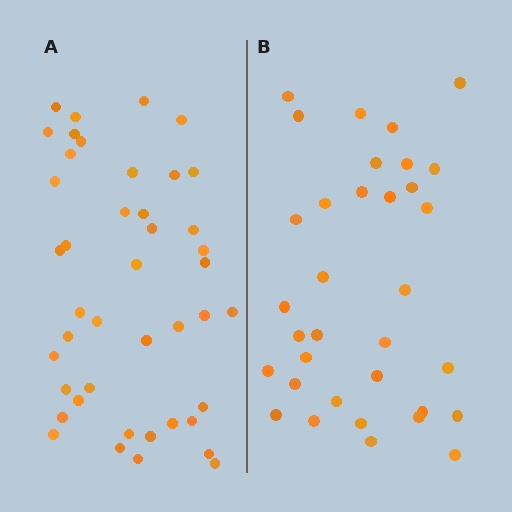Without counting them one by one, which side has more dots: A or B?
Region A (the left region) has more dots.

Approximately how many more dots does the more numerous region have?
Region A has roughly 8 or so more dots than region B.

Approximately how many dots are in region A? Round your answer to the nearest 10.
About 40 dots. (The exact count is 43, which rounds to 40.)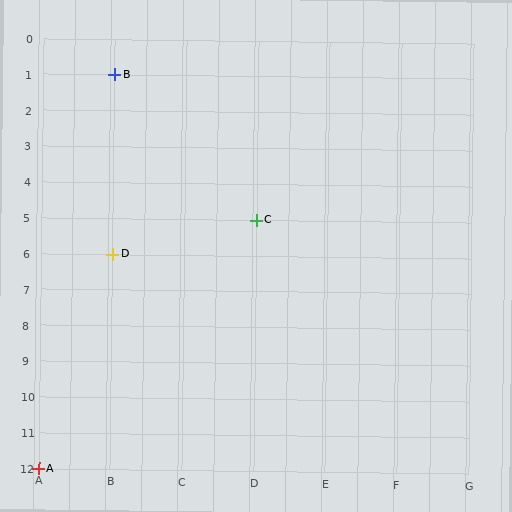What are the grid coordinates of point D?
Point D is at grid coordinates (B, 6).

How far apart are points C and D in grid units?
Points C and D are 2 columns and 1 row apart (about 2.2 grid units diagonally).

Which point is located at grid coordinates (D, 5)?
Point C is at (D, 5).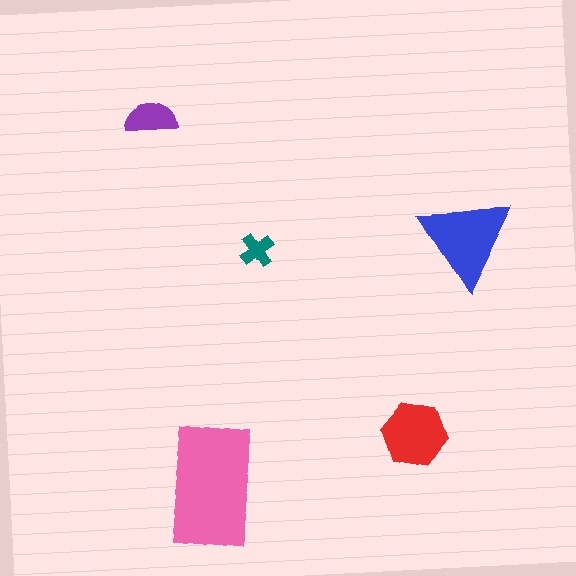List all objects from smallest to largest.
The teal cross, the purple semicircle, the red hexagon, the blue triangle, the pink rectangle.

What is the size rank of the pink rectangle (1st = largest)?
1st.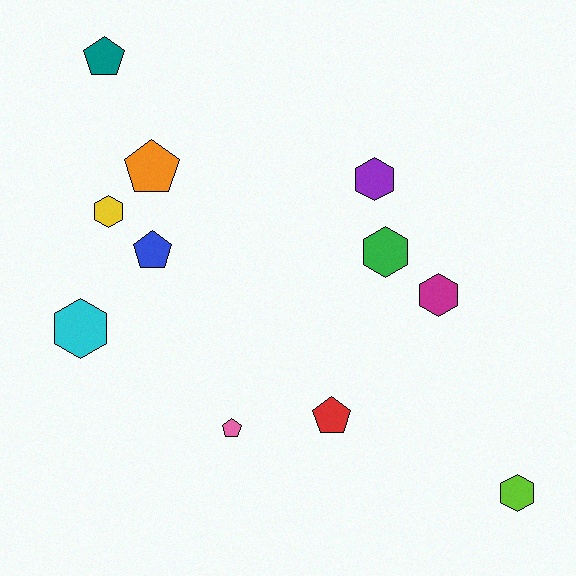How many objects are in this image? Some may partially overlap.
There are 11 objects.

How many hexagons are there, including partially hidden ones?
There are 6 hexagons.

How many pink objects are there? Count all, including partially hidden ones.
There is 1 pink object.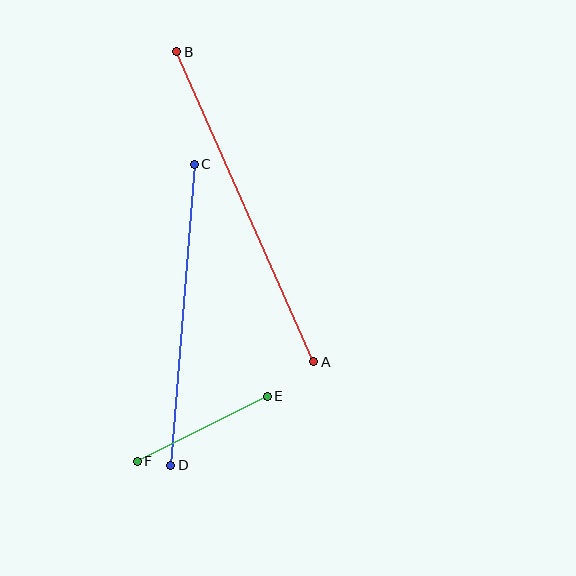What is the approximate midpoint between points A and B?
The midpoint is at approximately (245, 207) pixels.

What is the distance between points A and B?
The distance is approximately 339 pixels.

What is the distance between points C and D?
The distance is approximately 302 pixels.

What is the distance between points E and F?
The distance is approximately 146 pixels.